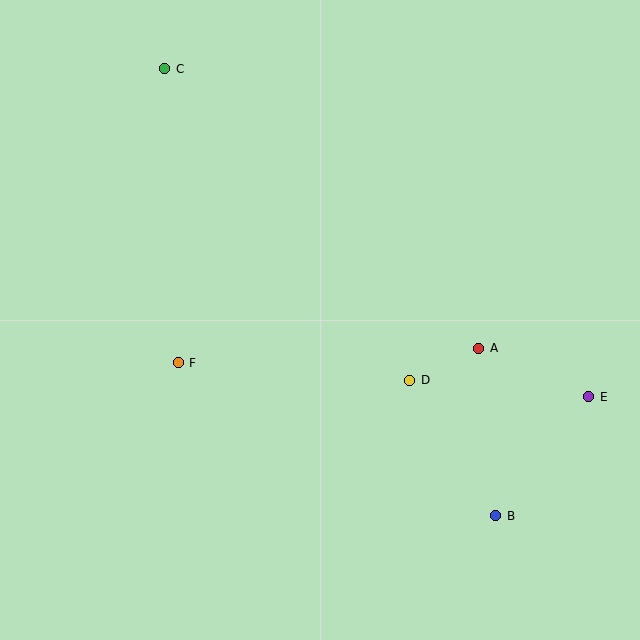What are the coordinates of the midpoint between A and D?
The midpoint between A and D is at (444, 364).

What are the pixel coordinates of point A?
Point A is at (479, 348).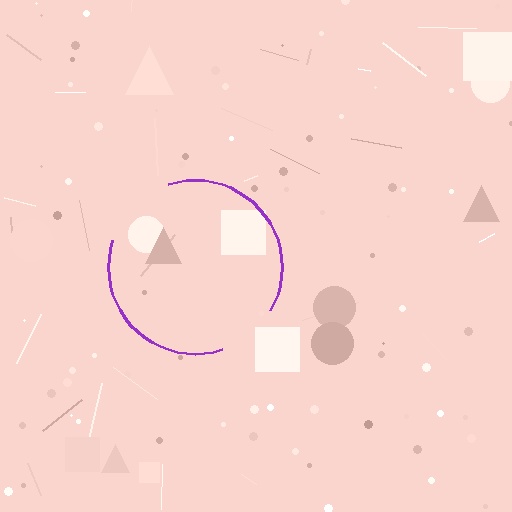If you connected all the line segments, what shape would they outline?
They would outline a circle.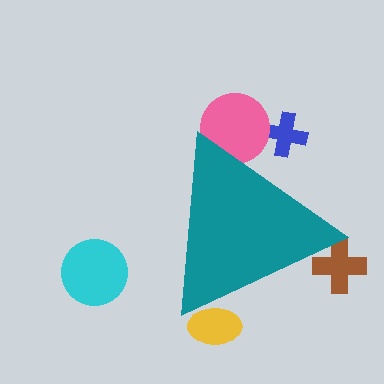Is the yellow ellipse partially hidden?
Yes, the yellow ellipse is partially hidden behind the teal triangle.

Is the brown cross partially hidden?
Yes, the brown cross is partially hidden behind the teal triangle.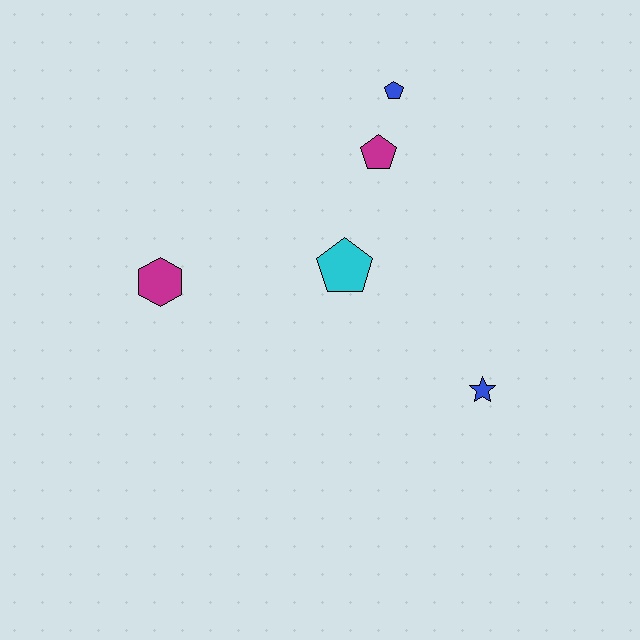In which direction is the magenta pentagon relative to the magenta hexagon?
The magenta pentagon is to the right of the magenta hexagon.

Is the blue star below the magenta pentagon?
Yes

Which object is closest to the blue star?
The cyan pentagon is closest to the blue star.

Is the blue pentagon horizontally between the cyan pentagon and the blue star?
Yes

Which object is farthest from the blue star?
The magenta hexagon is farthest from the blue star.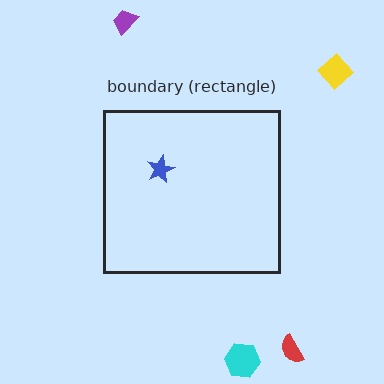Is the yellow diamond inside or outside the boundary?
Outside.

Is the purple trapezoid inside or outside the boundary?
Outside.